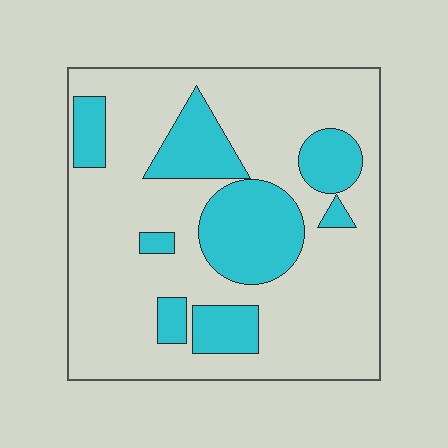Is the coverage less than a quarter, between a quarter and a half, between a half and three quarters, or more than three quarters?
Between a quarter and a half.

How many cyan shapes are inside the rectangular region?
8.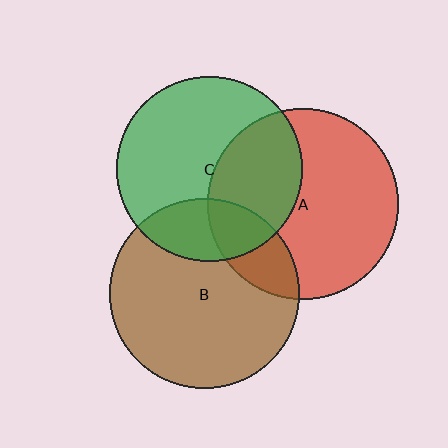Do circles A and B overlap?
Yes.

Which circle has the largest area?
Circle A (red).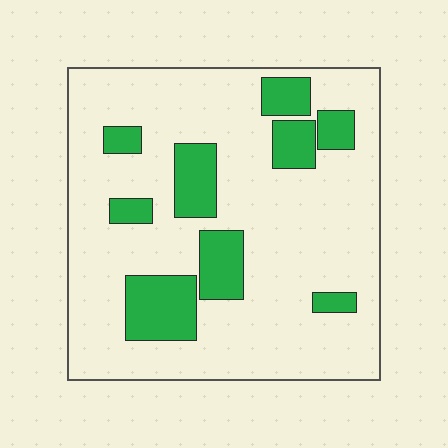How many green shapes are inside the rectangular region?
9.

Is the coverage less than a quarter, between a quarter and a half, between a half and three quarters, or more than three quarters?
Less than a quarter.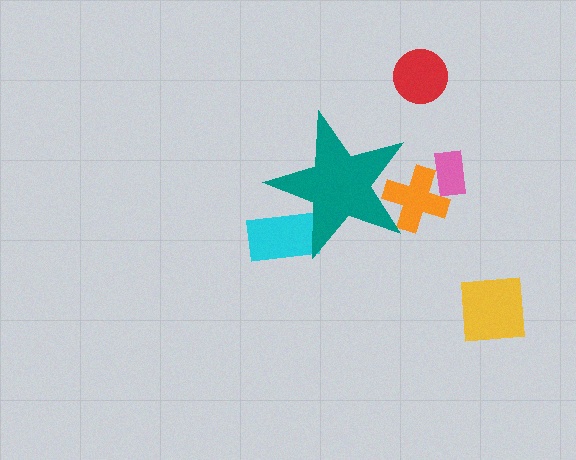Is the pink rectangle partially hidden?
No, the pink rectangle is fully visible.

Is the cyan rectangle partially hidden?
Yes, the cyan rectangle is partially hidden behind the teal star.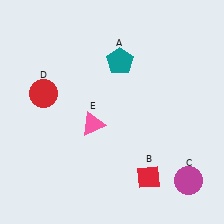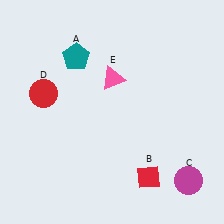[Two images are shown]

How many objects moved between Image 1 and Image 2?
2 objects moved between the two images.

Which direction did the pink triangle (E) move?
The pink triangle (E) moved up.